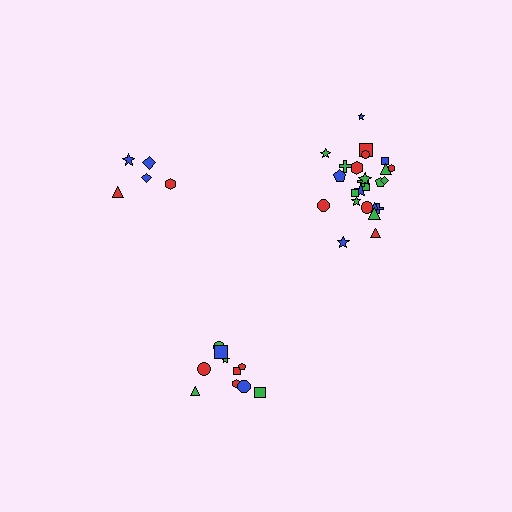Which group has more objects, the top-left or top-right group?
The top-right group.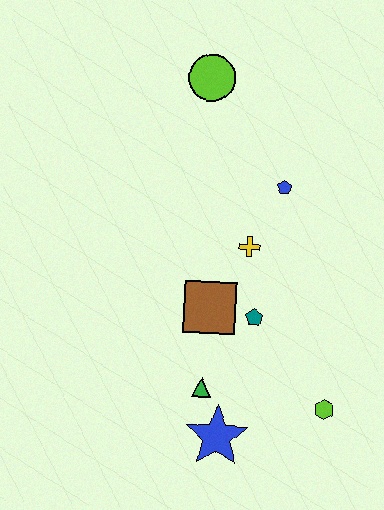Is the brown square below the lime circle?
Yes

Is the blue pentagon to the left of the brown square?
No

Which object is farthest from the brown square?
The lime circle is farthest from the brown square.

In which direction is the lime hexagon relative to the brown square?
The lime hexagon is to the right of the brown square.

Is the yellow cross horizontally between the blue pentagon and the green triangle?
Yes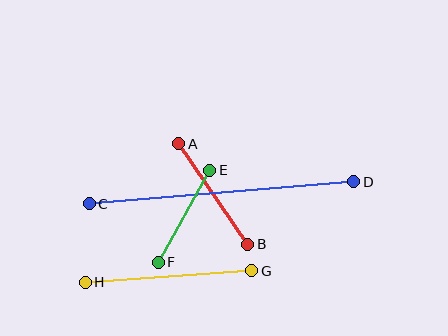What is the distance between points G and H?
The distance is approximately 167 pixels.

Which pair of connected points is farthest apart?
Points C and D are farthest apart.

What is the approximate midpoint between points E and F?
The midpoint is at approximately (184, 216) pixels.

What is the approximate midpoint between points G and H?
The midpoint is at approximately (168, 277) pixels.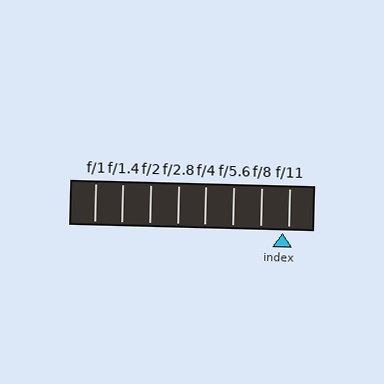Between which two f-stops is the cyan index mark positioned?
The index mark is between f/8 and f/11.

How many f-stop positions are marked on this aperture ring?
There are 8 f-stop positions marked.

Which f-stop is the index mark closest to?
The index mark is closest to f/11.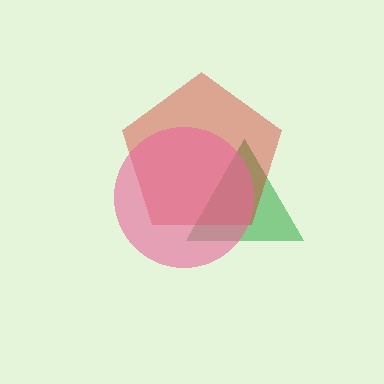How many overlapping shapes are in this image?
There are 3 overlapping shapes in the image.